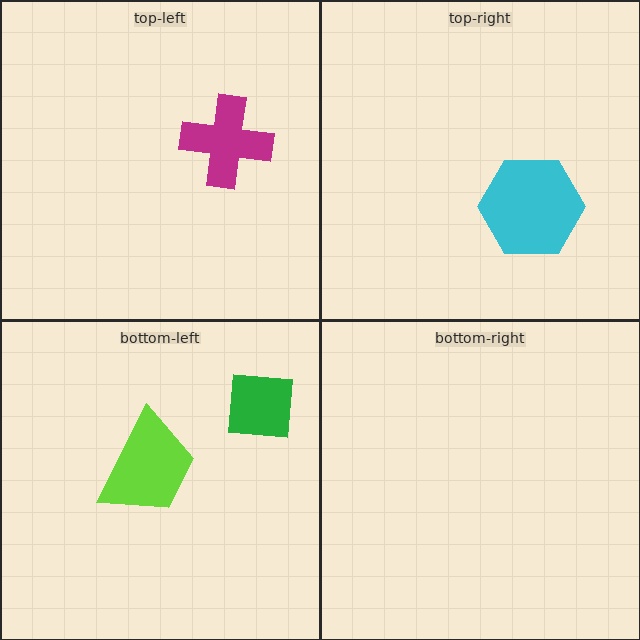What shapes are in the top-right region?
The cyan hexagon.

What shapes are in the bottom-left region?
The lime trapezoid, the green square.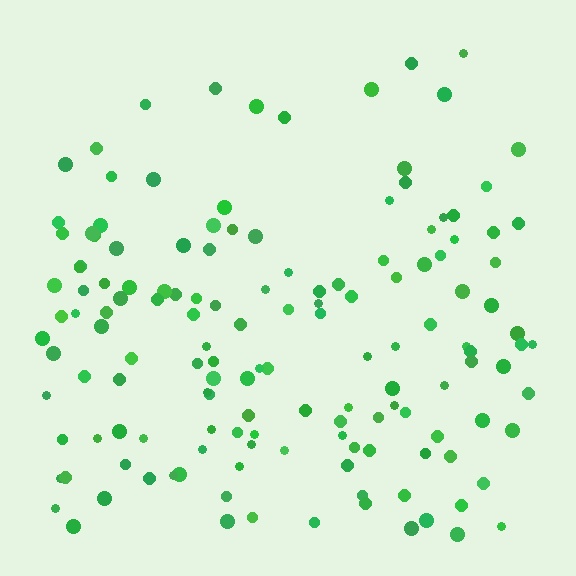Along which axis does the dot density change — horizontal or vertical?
Vertical.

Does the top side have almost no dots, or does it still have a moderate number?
Still a moderate number, just noticeably fewer than the bottom.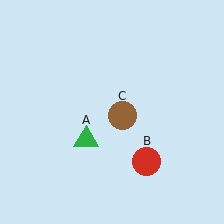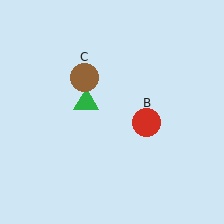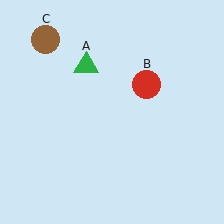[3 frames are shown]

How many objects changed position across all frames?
3 objects changed position: green triangle (object A), red circle (object B), brown circle (object C).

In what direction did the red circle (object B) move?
The red circle (object B) moved up.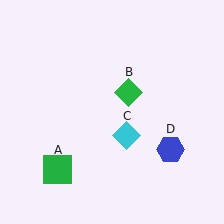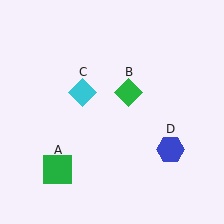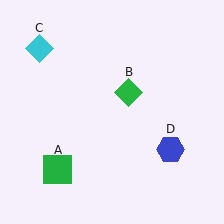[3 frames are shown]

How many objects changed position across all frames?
1 object changed position: cyan diamond (object C).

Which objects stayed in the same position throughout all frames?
Green square (object A) and green diamond (object B) and blue hexagon (object D) remained stationary.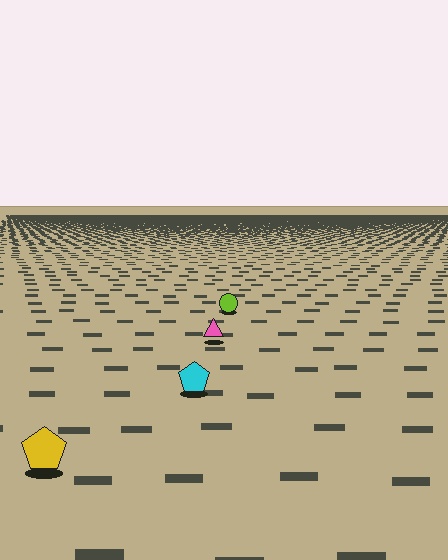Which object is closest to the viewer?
The yellow pentagon is closest. The texture marks near it are larger and more spread out.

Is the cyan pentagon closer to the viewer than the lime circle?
Yes. The cyan pentagon is closer — you can tell from the texture gradient: the ground texture is coarser near it.